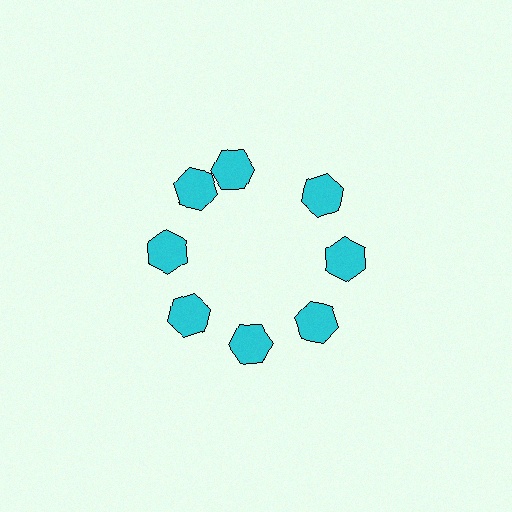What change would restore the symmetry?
The symmetry would be restored by rotating it back into even spacing with its neighbors so that all 8 hexagons sit at equal angles and equal distance from the center.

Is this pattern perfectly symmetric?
No. The 8 cyan hexagons are arranged in a ring, but one element near the 12 o'clock position is rotated out of alignment along the ring, breaking the 8-fold rotational symmetry.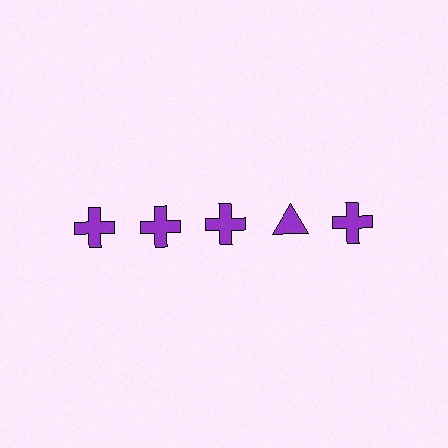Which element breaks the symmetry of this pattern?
The purple triangle in the top row, second from right column breaks the symmetry. All other shapes are purple crosses.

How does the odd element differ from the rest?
It has a different shape: triangle instead of cross.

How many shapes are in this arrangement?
There are 5 shapes arranged in a grid pattern.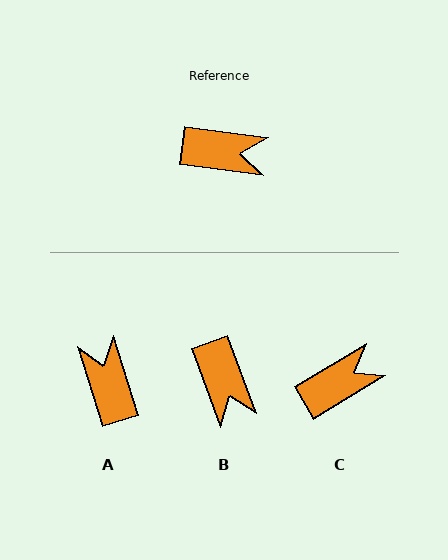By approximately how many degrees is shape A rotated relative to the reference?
Approximately 114 degrees counter-clockwise.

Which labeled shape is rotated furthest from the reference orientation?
A, about 114 degrees away.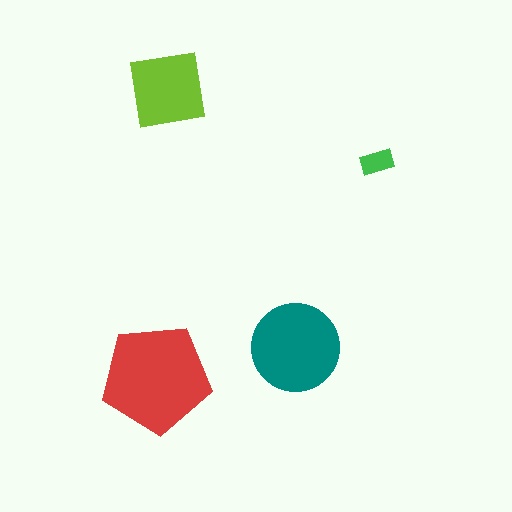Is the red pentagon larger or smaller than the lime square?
Larger.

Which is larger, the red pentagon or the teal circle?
The red pentagon.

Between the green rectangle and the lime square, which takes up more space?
The lime square.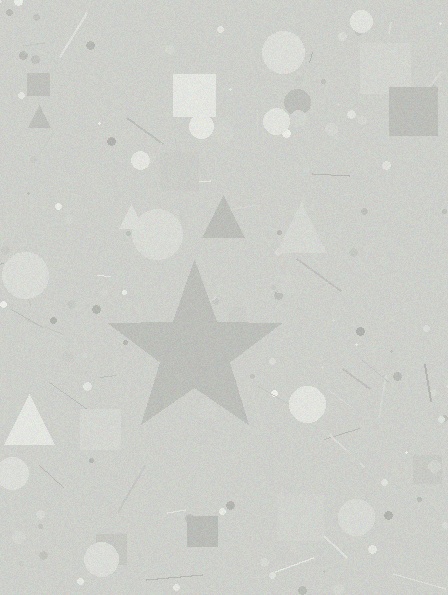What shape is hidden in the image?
A star is hidden in the image.